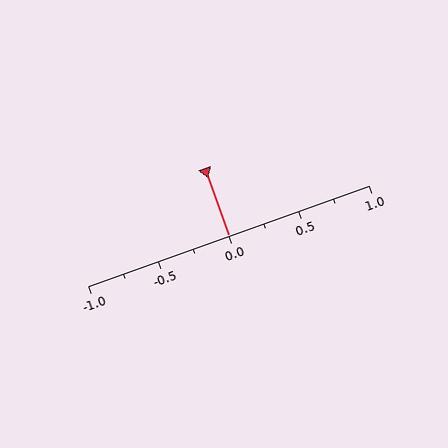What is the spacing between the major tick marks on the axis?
The major ticks are spaced 0.5 apart.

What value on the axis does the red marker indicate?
The marker indicates approximately 0.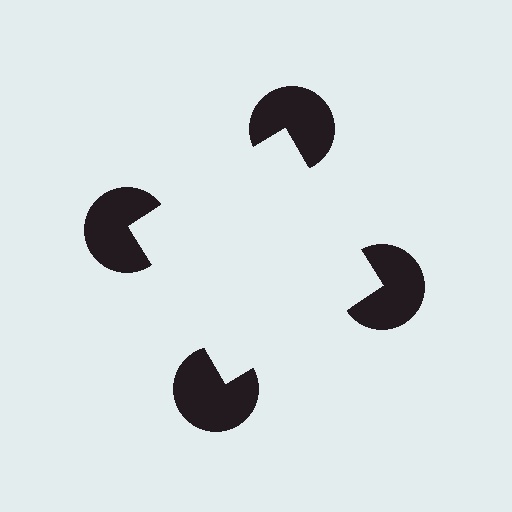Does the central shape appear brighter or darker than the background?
It typically appears slightly brighter than the background, even though no actual brightness change is drawn.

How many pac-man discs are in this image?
There are 4 — one at each vertex of the illusory square.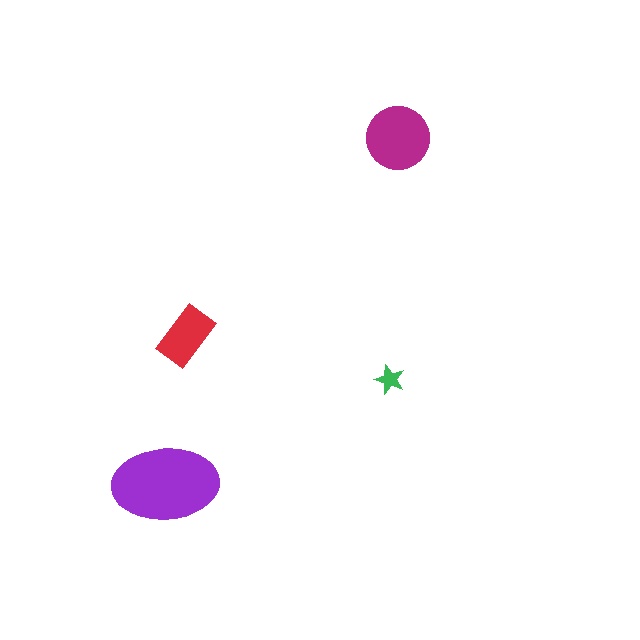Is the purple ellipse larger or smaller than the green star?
Larger.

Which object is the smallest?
The green star.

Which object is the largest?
The purple ellipse.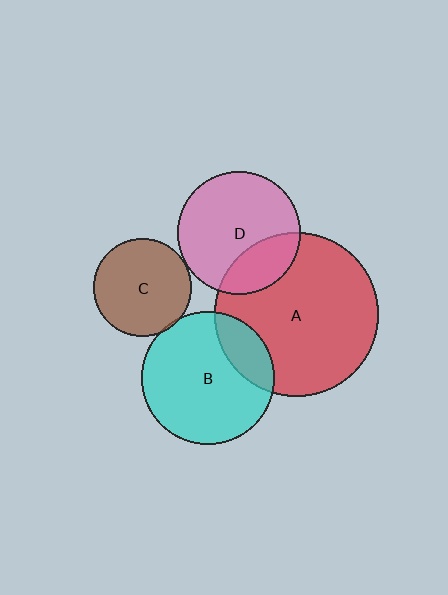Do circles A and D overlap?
Yes.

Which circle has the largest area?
Circle A (red).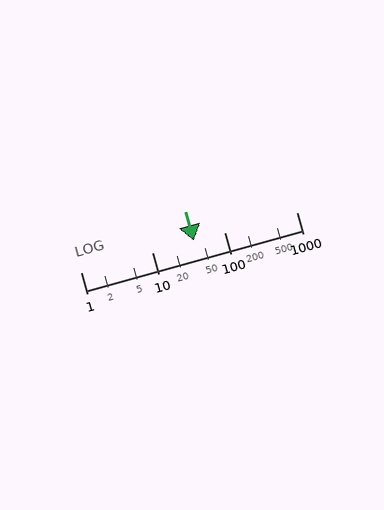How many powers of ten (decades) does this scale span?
The scale spans 3 decades, from 1 to 1000.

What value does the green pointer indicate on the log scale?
The pointer indicates approximately 38.